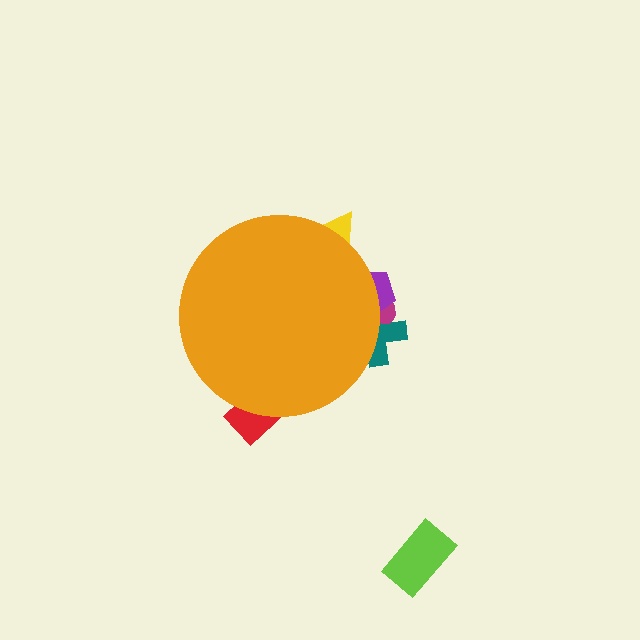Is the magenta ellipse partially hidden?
Yes, the magenta ellipse is partially hidden behind the orange circle.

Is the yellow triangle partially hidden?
Yes, the yellow triangle is partially hidden behind the orange circle.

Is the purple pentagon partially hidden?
Yes, the purple pentagon is partially hidden behind the orange circle.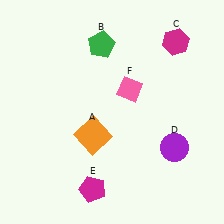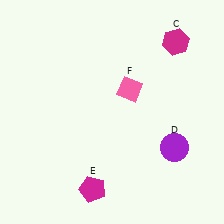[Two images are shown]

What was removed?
The orange square (A), the green pentagon (B) were removed in Image 2.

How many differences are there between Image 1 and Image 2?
There are 2 differences between the two images.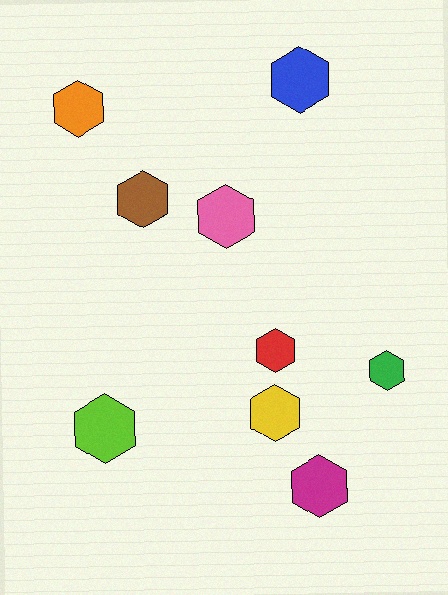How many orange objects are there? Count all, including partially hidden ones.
There is 1 orange object.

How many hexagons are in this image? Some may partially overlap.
There are 9 hexagons.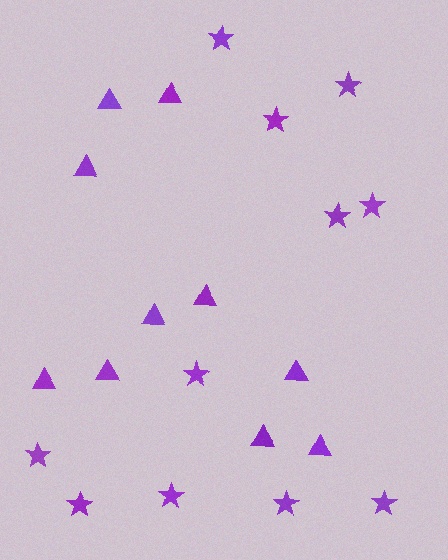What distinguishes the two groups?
There are 2 groups: one group of stars (11) and one group of triangles (10).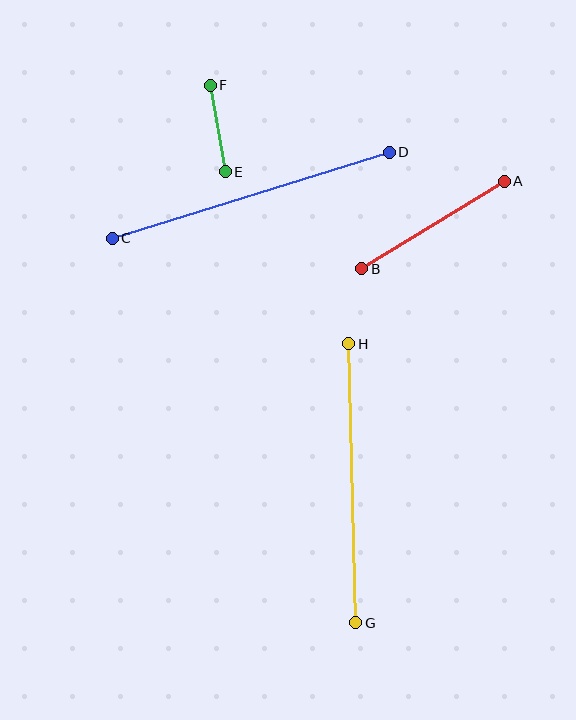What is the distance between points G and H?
The distance is approximately 279 pixels.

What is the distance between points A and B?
The distance is approximately 167 pixels.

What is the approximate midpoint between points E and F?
The midpoint is at approximately (218, 128) pixels.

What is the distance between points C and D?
The distance is approximately 290 pixels.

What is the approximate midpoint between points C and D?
The midpoint is at approximately (251, 195) pixels.